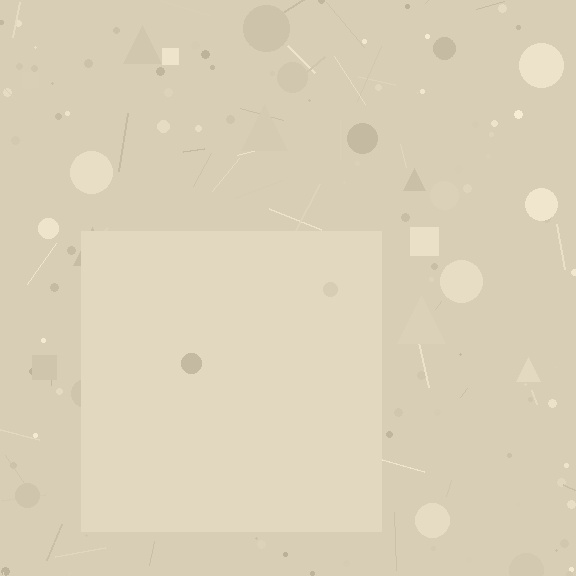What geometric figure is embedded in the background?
A square is embedded in the background.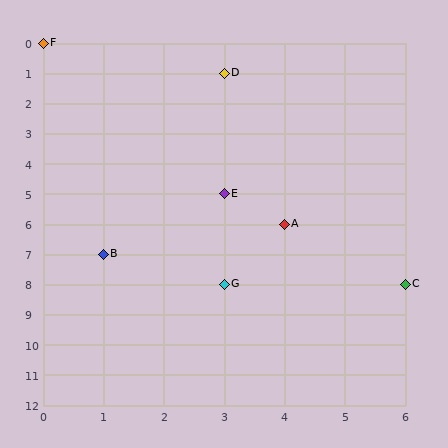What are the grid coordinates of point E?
Point E is at grid coordinates (3, 5).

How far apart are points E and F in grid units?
Points E and F are 3 columns and 5 rows apart (about 5.8 grid units diagonally).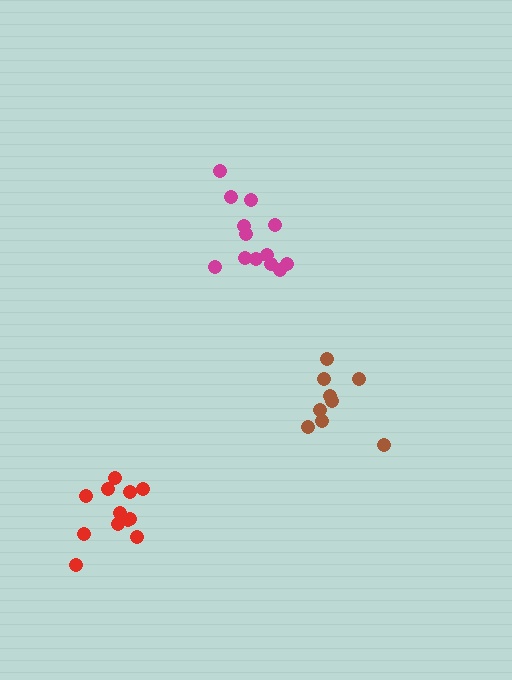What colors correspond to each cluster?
The clusters are colored: red, magenta, brown.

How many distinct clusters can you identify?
There are 3 distinct clusters.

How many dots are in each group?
Group 1: 12 dots, Group 2: 13 dots, Group 3: 9 dots (34 total).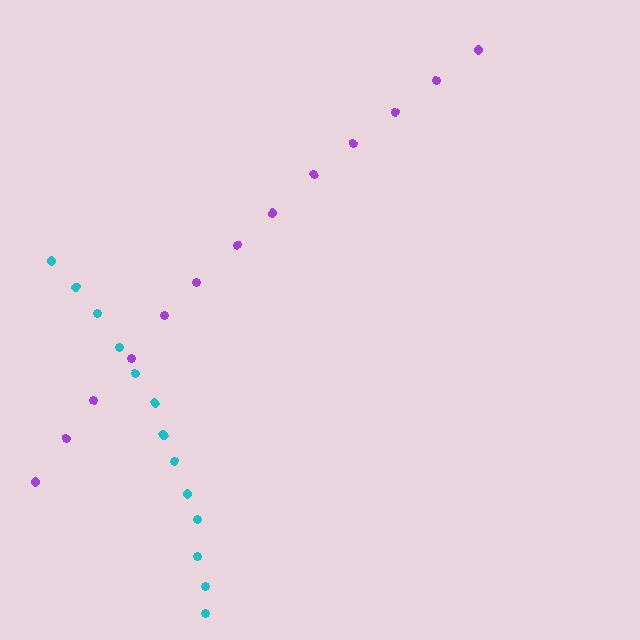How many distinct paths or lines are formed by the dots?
There are 2 distinct paths.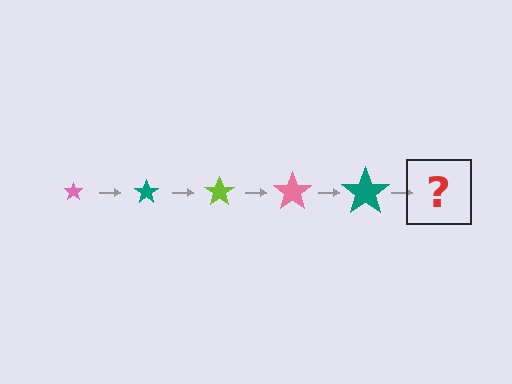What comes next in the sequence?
The next element should be a lime star, larger than the previous one.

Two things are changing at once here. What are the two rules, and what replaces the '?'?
The two rules are that the star grows larger each step and the color cycles through pink, teal, and lime. The '?' should be a lime star, larger than the previous one.